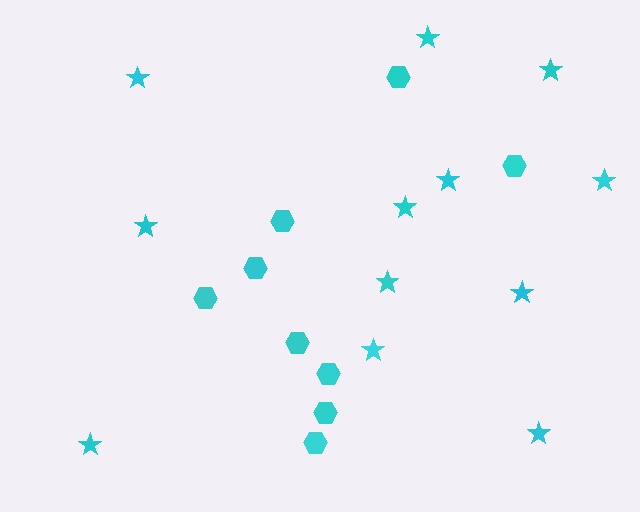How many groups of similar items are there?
There are 2 groups: one group of hexagons (9) and one group of stars (12).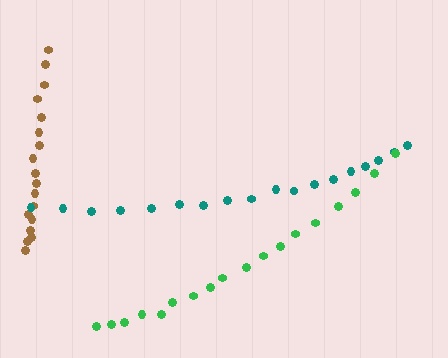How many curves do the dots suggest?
There are 3 distinct paths.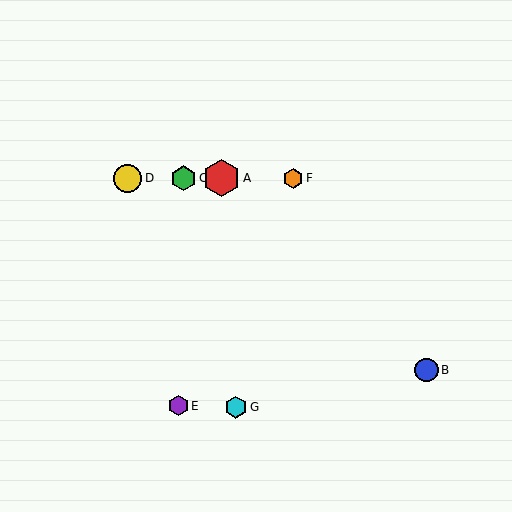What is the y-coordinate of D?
Object D is at y≈178.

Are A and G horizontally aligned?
No, A is at y≈178 and G is at y≈407.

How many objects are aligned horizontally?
4 objects (A, C, D, F) are aligned horizontally.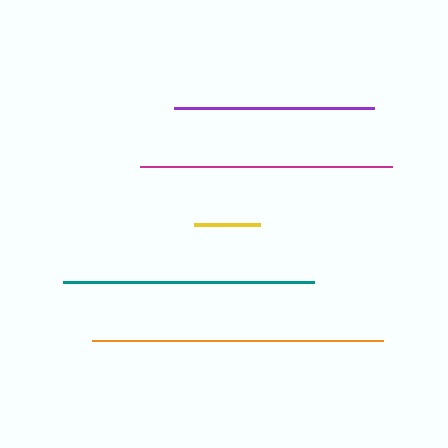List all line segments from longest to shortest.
From longest to shortest: orange, magenta, teal, purple, yellow.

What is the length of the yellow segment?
The yellow segment is approximately 66 pixels long.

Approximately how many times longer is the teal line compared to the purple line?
The teal line is approximately 1.3 times the length of the purple line.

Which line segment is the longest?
The orange line is the longest at approximately 291 pixels.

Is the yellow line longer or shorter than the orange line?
The orange line is longer than the yellow line.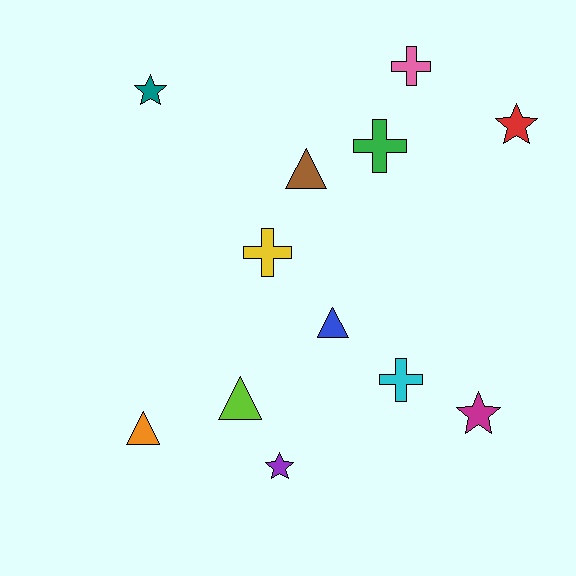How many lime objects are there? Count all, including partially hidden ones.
There is 1 lime object.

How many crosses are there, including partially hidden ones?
There are 4 crosses.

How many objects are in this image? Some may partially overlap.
There are 12 objects.